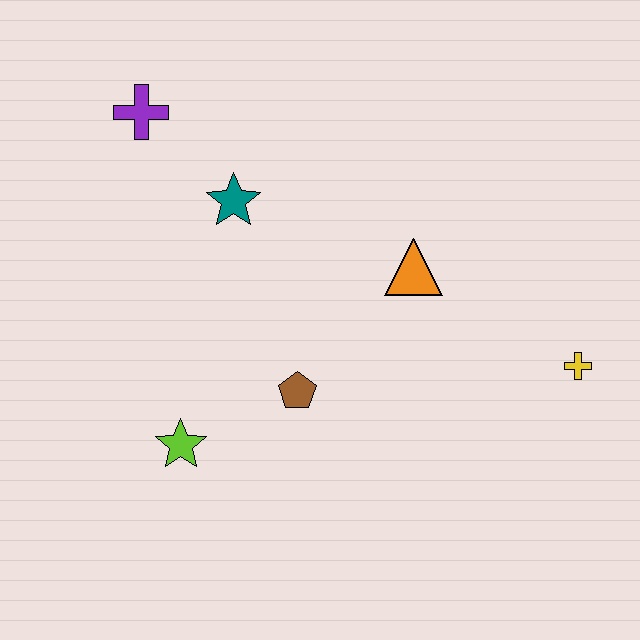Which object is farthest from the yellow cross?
The purple cross is farthest from the yellow cross.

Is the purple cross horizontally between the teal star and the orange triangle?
No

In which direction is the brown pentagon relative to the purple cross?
The brown pentagon is below the purple cross.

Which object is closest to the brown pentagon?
The lime star is closest to the brown pentagon.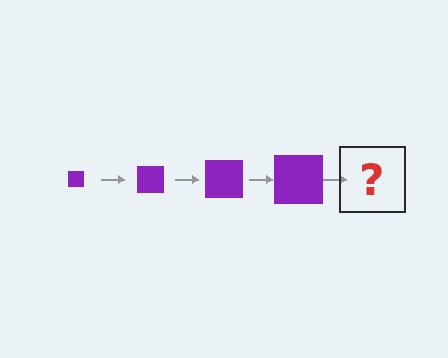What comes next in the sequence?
The next element should be a purple square, larger than the previous one.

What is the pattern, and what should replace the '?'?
The pattern is that the square gets progressively larger each step. The '?' should be a purple square, larger than the previous one.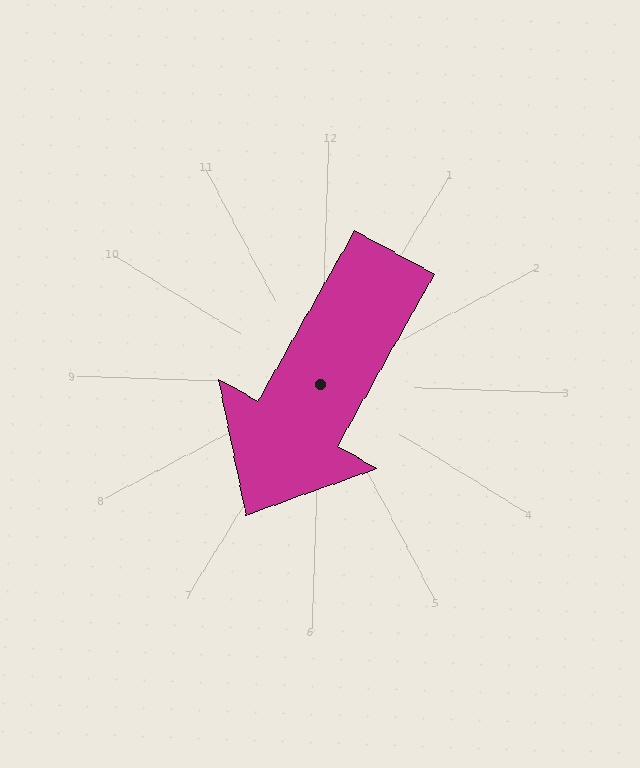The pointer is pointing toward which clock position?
Roughly 7 o'clock.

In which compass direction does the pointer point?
Southwest.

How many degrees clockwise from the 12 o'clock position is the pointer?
Approximately 208 degrees.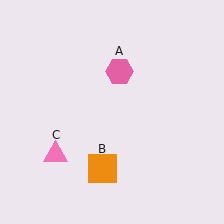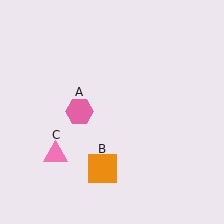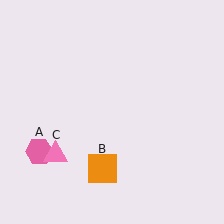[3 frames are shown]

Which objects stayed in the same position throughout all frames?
Orange square (object B) and pink triangle (object C) remained stationary.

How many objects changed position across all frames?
1 object changed position: pink hexagon (object A).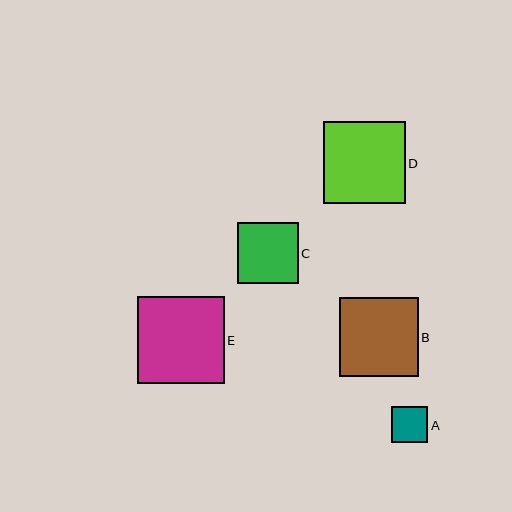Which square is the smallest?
Square A is the smallest with a size of approximately 37 pixels.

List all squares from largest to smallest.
From largest to smallest: E, D, B, C, A.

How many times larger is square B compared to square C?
Square B is approximately 1.3 times the size of square C.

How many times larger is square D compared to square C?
Square D is approximately 1.3 times the size of square C.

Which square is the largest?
Square E is the largest with a size of approximately 87 pixels.